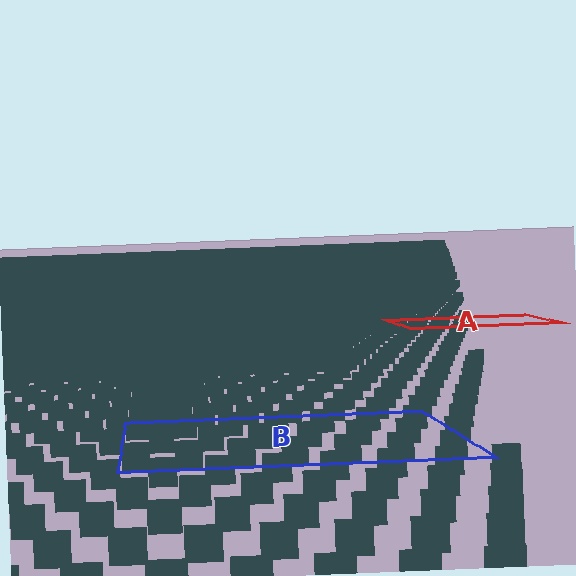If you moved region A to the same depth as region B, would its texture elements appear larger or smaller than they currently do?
They would appear larger. At a closer depth, the same texture elements are projected at a bigger on-screen size.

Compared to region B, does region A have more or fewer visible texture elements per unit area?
Region A has more texture elements per unit area — they are packed more densely because it is farther away.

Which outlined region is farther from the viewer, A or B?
Region A is farther from the viewer — the texture elements inside it appear smaller and more densely packed.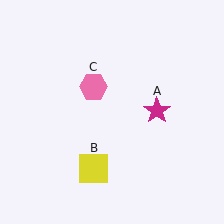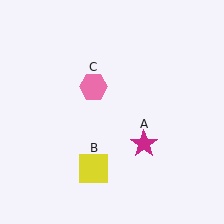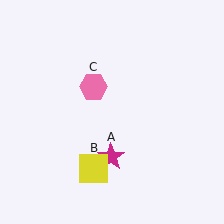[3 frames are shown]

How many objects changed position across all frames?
1 object changed position: magenta star (object A).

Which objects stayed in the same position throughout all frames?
Yellow square (object B) and pink hexagon (object C) remained stationary.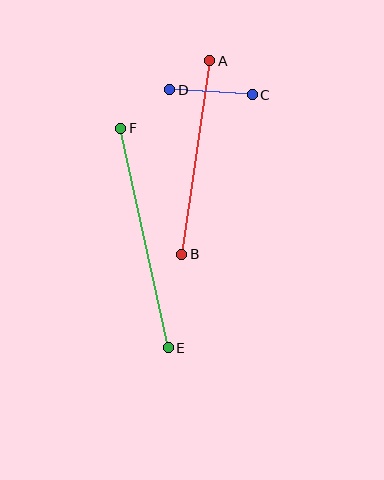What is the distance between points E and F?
The distance is approximately 225 pixels.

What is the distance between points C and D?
The distance is approximately 83 pixels.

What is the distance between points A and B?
The distance is approximately 196 pixels.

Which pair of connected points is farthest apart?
Points E and F are farthest apart.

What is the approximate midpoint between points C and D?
The midpoint is at approximately (211, 92) pixels.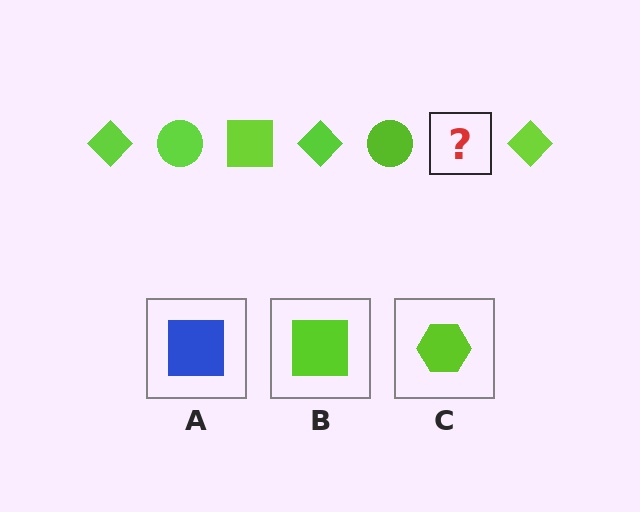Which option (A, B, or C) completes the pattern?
B.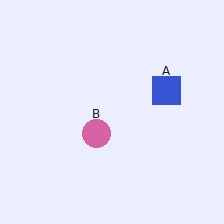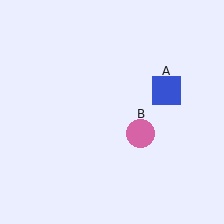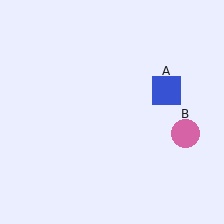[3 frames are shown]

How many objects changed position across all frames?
1 object changed position: pink circle (object B).